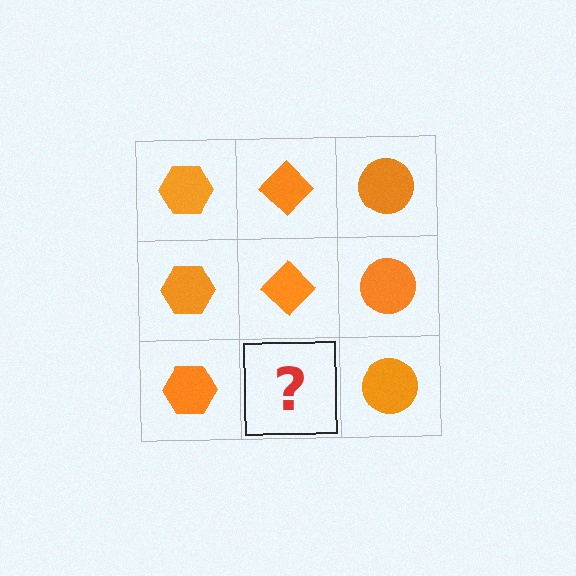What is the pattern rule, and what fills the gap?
The rule is that each column has a consistent shape. The gap should be filled with an orange diamond.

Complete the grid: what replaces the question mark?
The question mark should be replaced with an orange diamond.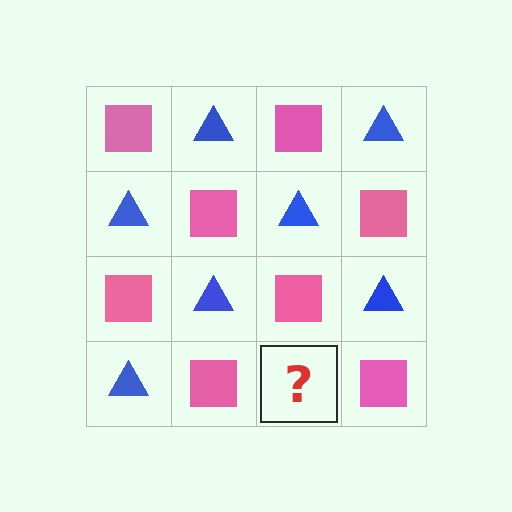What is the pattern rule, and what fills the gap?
The rule is that it alternates pink square and blue triangle in a checkerboard pattern. The gap should be filled with a blue triangle.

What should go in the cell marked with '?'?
The missing cell should contain a blue triangle.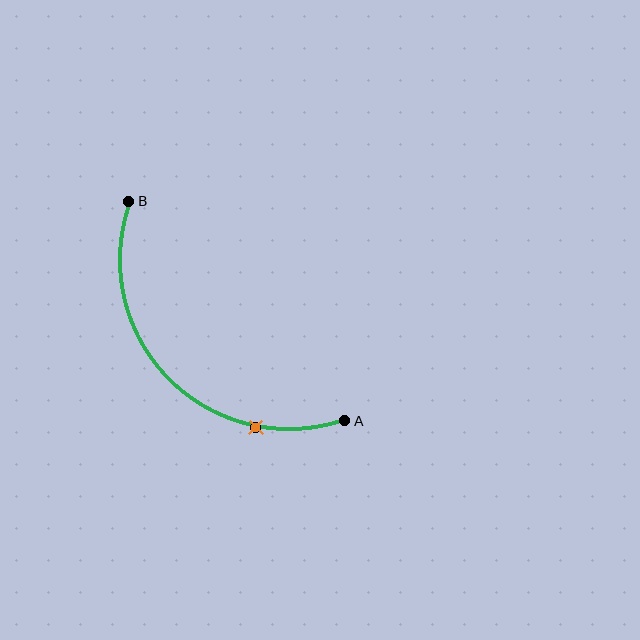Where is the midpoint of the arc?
The arc midpoint is the point on the curve farthest from the straight line joining A and B. It sits below and to the left of that line.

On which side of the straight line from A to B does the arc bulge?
The arc bulges below and to the left of the straight line connecting A and B.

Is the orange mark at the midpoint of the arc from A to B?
No. The orange mark lies on the arc but is closer to endpoint A. The arc midpoint would be at the point on the curve equidistant along the arc from both A and B.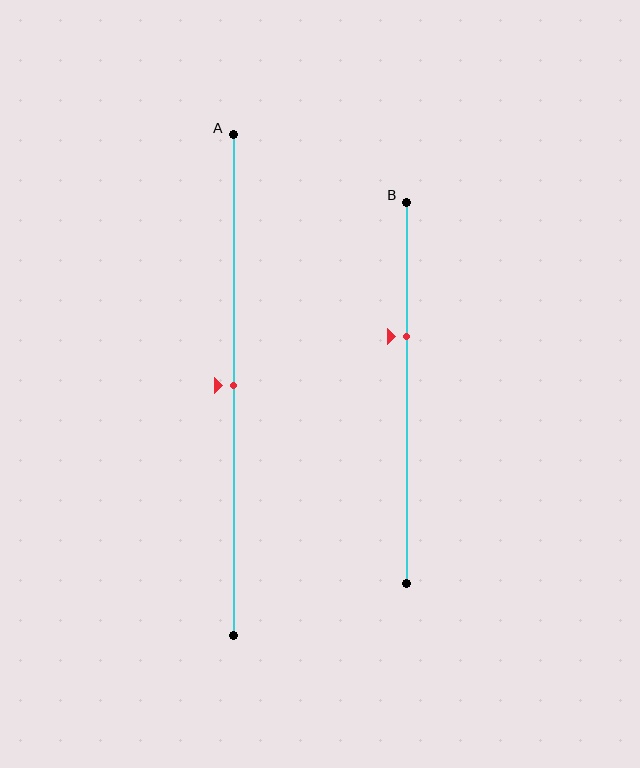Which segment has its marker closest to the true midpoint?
Segment A has its marker closest to the true midpoint.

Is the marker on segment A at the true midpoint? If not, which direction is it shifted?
Yes, the marker on segment A is at the true midpoint.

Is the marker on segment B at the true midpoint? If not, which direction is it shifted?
No, the marker on segment B is shifted upward by about 15% of the segment length.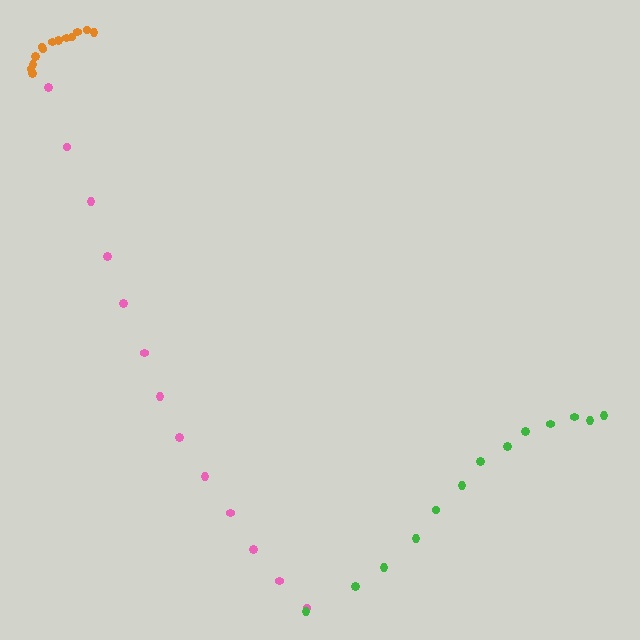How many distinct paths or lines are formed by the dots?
There are 3 distinct paths.